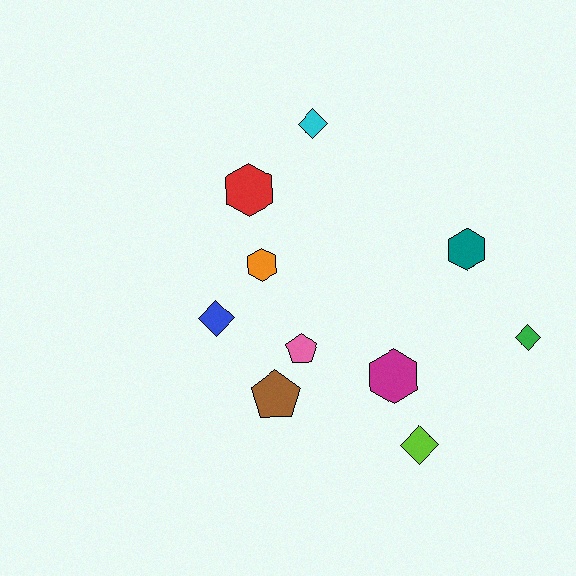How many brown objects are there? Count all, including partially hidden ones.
There is 1 brown object.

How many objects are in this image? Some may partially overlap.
There are 10 objects.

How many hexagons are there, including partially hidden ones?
There are 4 hexagons.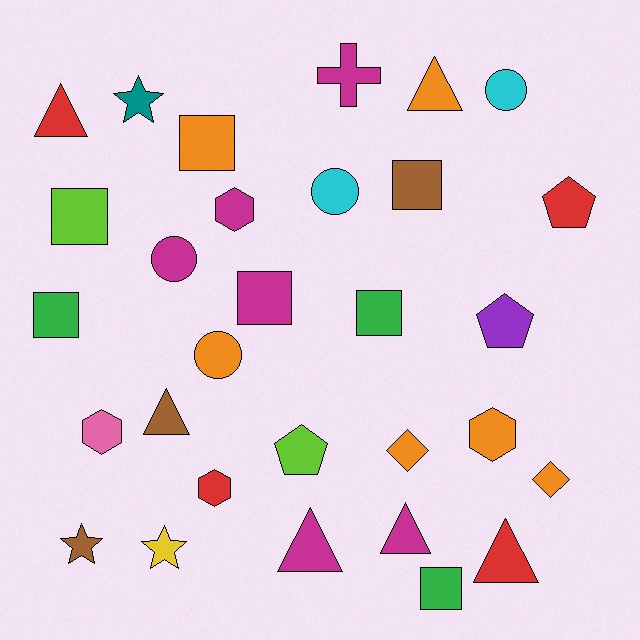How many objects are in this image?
There are 30 objects.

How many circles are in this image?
There are 4 circles.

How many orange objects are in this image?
There are 6 orange objects.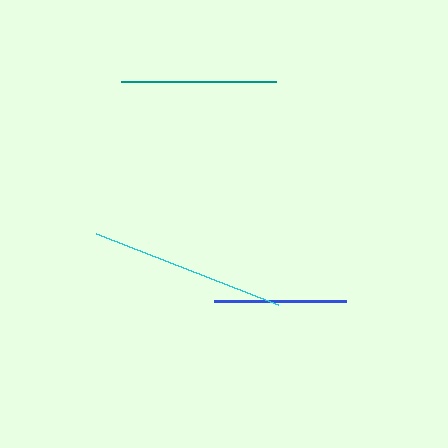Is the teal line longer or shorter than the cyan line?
The cyan line is longer than the teal line.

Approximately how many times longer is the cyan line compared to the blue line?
The cyan line is approximately 1.5 times the length of the blue line.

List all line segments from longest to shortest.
From longest to shortest: cyan, teal, blue.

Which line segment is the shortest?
The blue line is the shortest at approximately 132 pixels.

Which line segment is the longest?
The cyan line is the longest at approximately 196 pixels.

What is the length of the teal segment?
The teal segment is approximately 155 pixels long.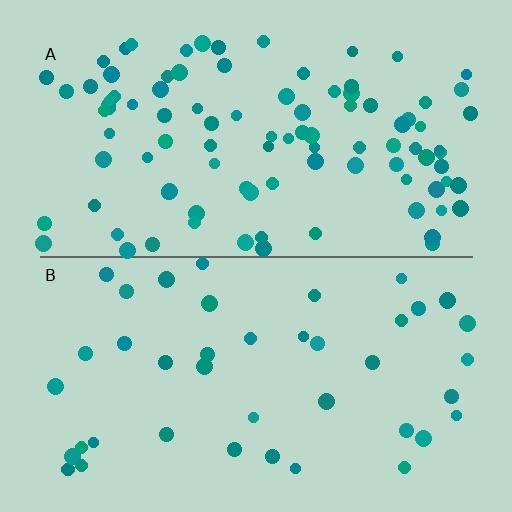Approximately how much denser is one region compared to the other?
Approximately 2.3× — region A over region B.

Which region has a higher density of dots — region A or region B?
A (the top).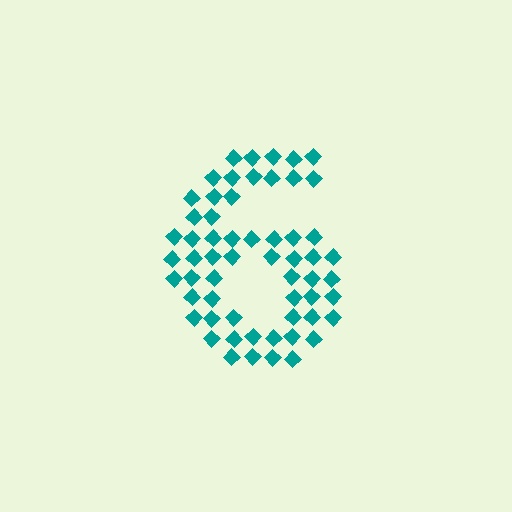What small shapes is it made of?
It is made of small diamonds.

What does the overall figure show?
The overall figure shows the digit 6.